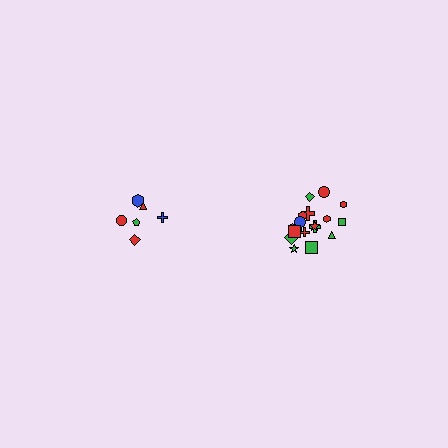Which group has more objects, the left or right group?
The right group.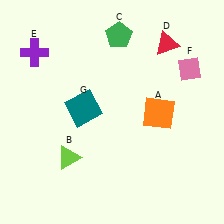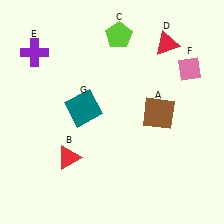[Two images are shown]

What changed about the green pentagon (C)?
In Image 1, C is green. In Image 2, it changed to lime.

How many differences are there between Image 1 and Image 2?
There are 3 differences between the two images.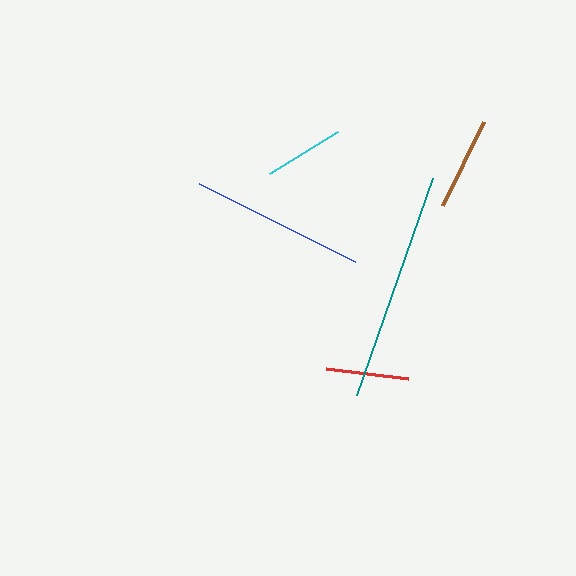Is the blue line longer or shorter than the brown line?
The blue line is longer than the brown line.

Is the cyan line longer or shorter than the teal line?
The teal line is longer than the cyan line.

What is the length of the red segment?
The red segment is approximately 83 pixels long.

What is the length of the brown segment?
The brown segment is approximately 93 pixels long.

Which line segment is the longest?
The teal line is the longest at approximately 229 pixels.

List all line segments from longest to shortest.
From longest to shortest: teal, blue, brown, red, cyan.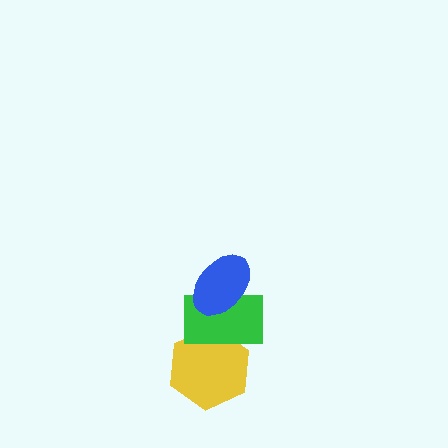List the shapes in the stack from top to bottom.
From top to bottom: the blue ellipse, the green rectangle, the yellow hexagon.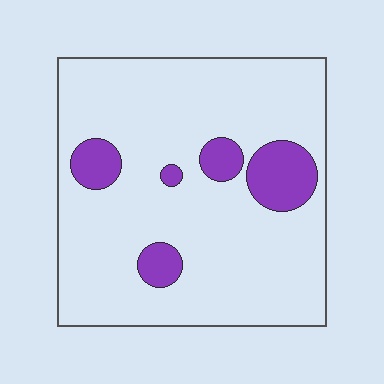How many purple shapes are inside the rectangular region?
5.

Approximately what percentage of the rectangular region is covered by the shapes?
Approximately 15%.